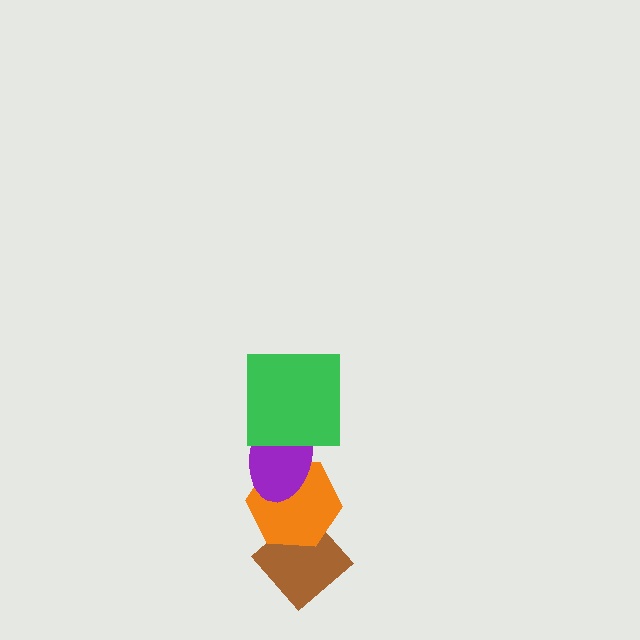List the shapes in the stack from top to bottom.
From top to bottom: the green square, the purple ellipse, the orange hexagon, the brown diamond.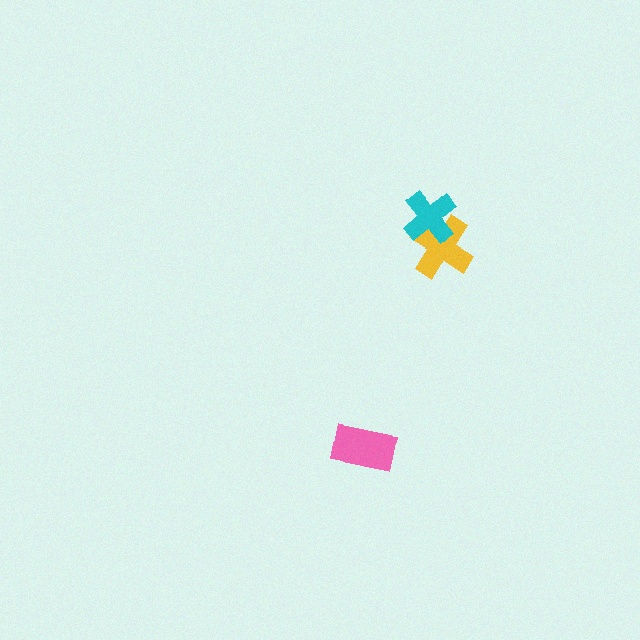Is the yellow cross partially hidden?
Yes, it is partially covered by another shape.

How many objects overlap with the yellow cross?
1 object overlaps with the yellow cross.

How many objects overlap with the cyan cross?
1 object overlaps with the cyan cross.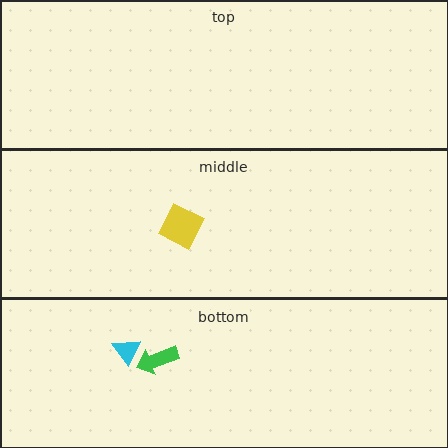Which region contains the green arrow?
The bottom region.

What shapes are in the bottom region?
The cyan triangle, the green arrow.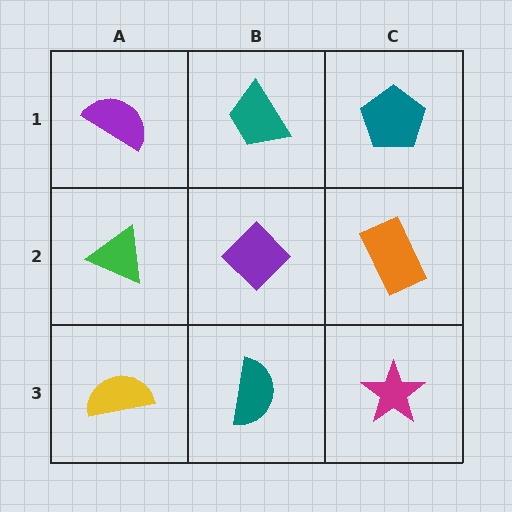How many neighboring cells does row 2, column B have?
4.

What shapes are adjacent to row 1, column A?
A green triangle (row 2, column A), a teal trapezoid (row 1, column B).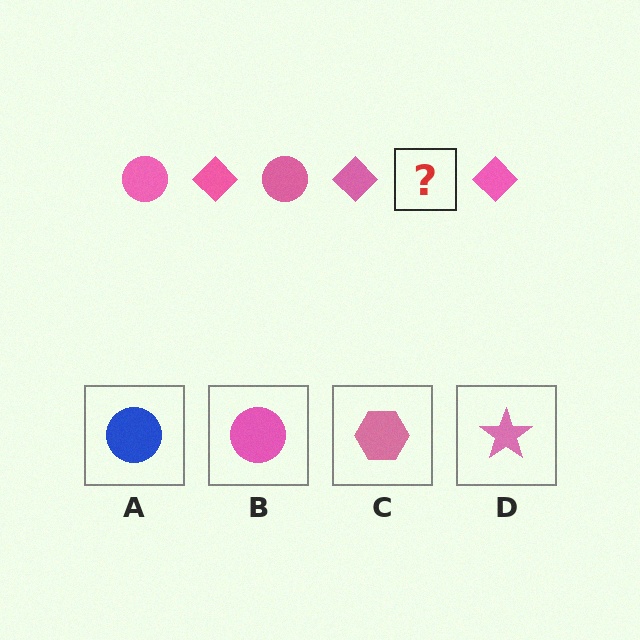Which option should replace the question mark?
Option B.